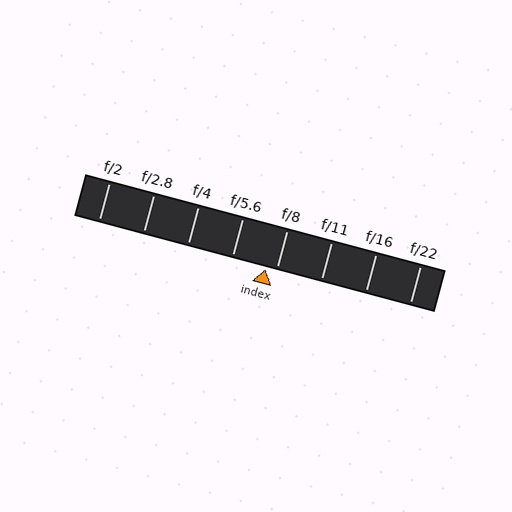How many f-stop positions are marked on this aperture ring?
There are 8 f-stop positions marked.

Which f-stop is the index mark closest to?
The index mark is closest to f/8.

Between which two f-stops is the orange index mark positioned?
The index mark is between f/5.6 and f/8.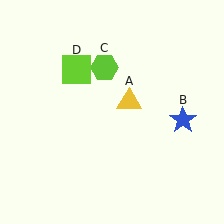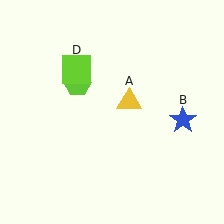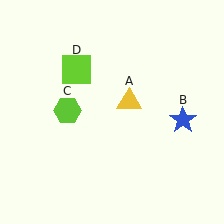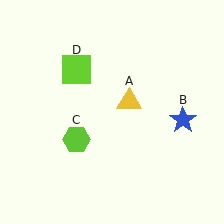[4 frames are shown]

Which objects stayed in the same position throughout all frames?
Yellow triangle (object A) and blue star (object B) and lime square (object D) remained stationary.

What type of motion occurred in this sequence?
The lime hexagon (object C) rotated counterclockwise around the center of the scene.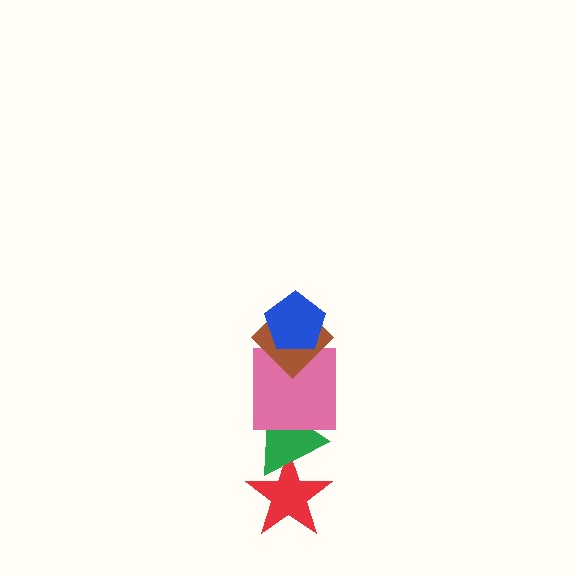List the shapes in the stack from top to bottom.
From top to bottom: the blue pentagon, the brown diamond, the pink square, the green triangle, the red star.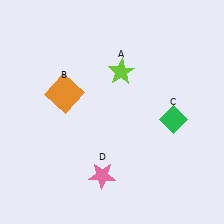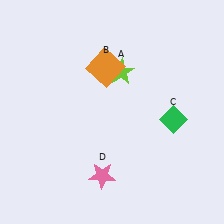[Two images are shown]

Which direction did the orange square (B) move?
The orange square (B) moved right.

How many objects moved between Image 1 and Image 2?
1 object moved between the two images.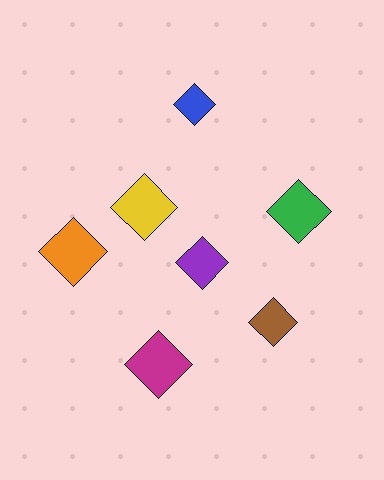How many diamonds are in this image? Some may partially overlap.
There are 7 diamonds.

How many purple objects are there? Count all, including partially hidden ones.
There is 1 purple object.